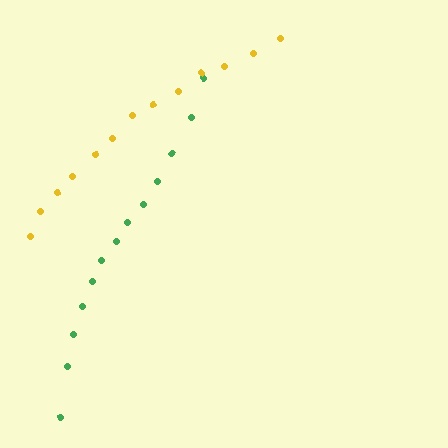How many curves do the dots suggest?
There are 2 distinct paths.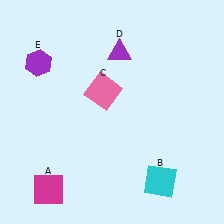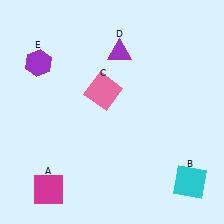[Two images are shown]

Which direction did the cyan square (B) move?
The cyan square (B) moved right.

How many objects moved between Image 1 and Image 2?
1 object moved between the two images.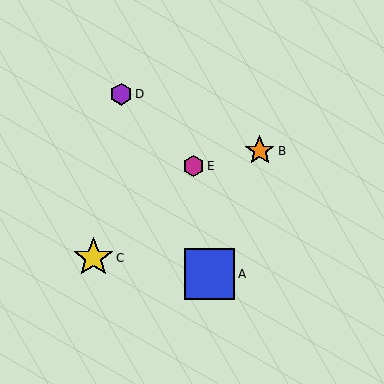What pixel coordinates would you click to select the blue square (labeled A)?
Click at (210, 274) to select the blue square A.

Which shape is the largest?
The blue square (labeled A) is the largest.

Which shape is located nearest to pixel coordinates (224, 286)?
The blue square (labeled A) at (210, 274) is nearest to that location.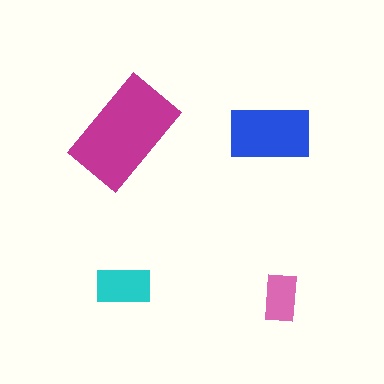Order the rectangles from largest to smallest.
the magenta one, the blue one, the cyan one, the pink one.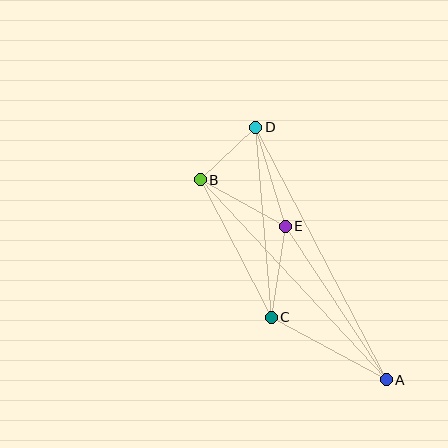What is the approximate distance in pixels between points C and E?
The distance between C and E is approximately 92 pixels.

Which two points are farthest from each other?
Points A and D are farthest from each other.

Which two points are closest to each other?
Points B and D are closest to each other.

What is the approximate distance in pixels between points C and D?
The distance between C and D is approximately 191 pixels.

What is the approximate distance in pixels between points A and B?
The distance between A and B is approximately 273 pixels.